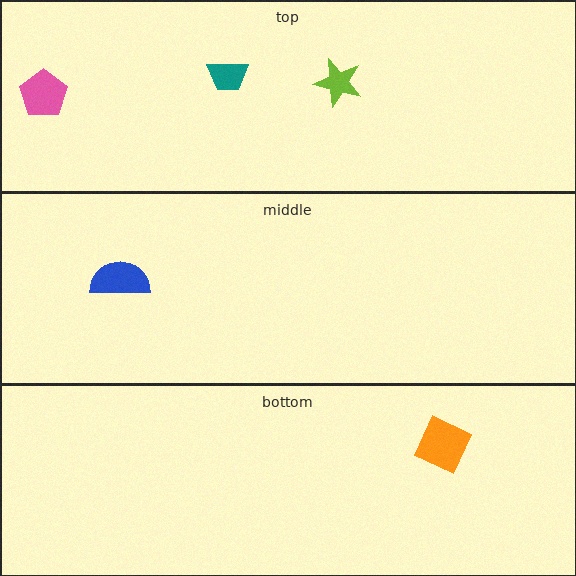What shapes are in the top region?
The lime star, the pink pentagon, the teal trapezoid.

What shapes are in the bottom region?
The orange diamond.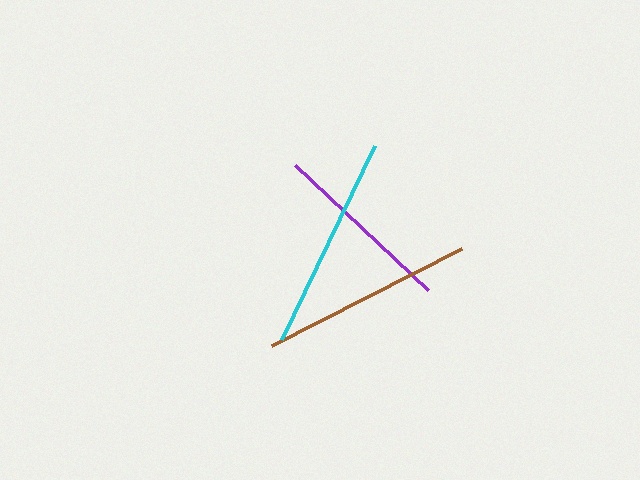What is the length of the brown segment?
The brown segment is approximately 213 pixels long.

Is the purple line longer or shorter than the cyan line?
The cyan line is longer than the purple line.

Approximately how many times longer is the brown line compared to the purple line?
The brown line is approximately 1.2 times the length of the purple line.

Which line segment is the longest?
The cyan line is the longest at approximately 214 pixels.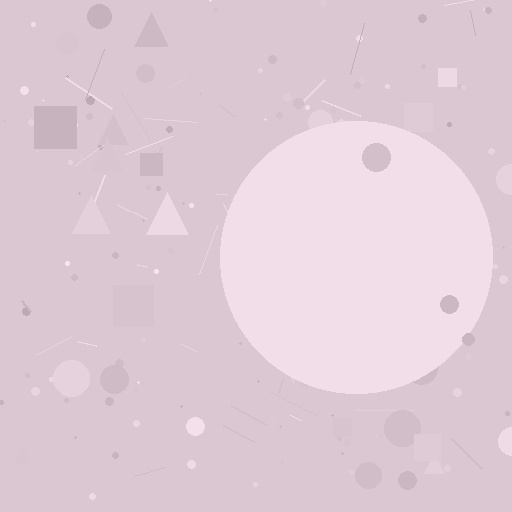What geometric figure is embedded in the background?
A circle is embedded in the background.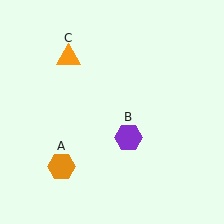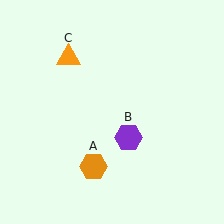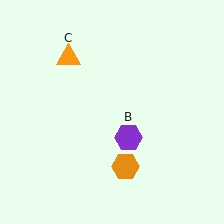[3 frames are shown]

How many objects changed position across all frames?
1 object changed position: orange hexagon (object A).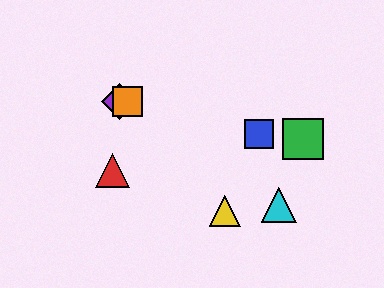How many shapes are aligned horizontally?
2 shapes (the purple diamond, the orange square) are aligned horizontally.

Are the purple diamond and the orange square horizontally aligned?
Yes, both are at y≈102.